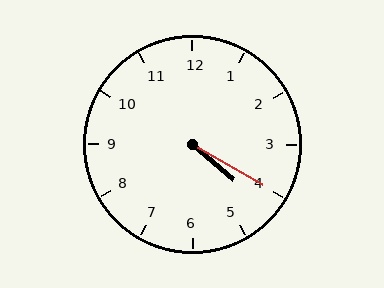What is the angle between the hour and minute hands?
Approximately 10 degrees.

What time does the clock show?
4:20.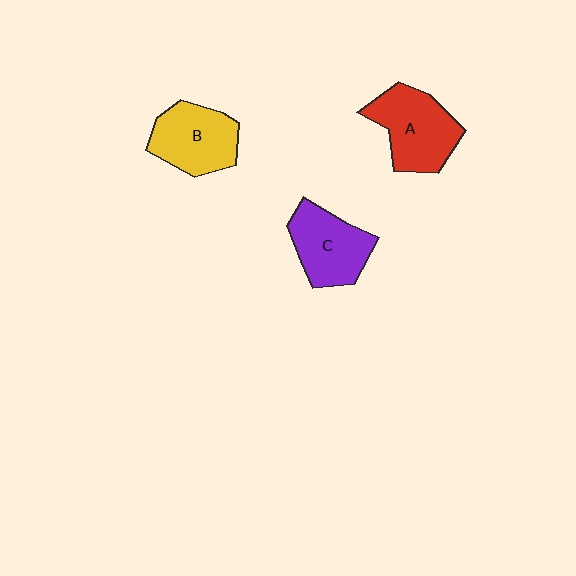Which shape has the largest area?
Shape A (red).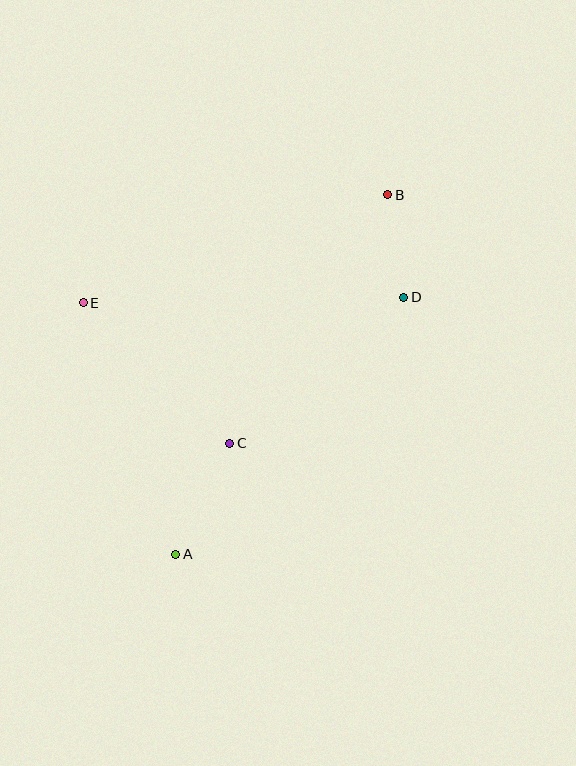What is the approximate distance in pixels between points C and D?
The distance between C and D is approximately 227 pixels.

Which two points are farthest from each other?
Points A and B are farthest from each other.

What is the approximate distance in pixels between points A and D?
The distance between A and D is approximately 344 pixels.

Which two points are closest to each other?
Points B and D are closest to each other.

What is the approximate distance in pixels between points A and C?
The distance between A and C is approximately 123 pixels.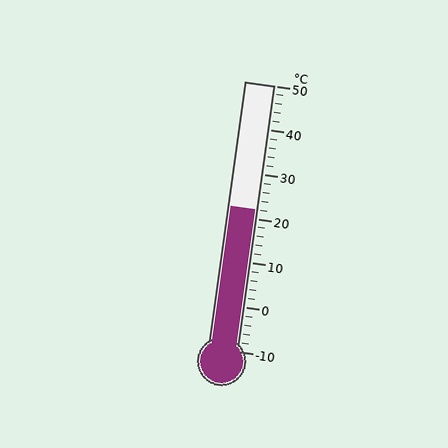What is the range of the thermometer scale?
The thermometer scale ranges from -10°C to 50°C.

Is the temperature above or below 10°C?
The temperature is above 10°C.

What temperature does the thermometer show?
The thermometer shows approximately 22°C.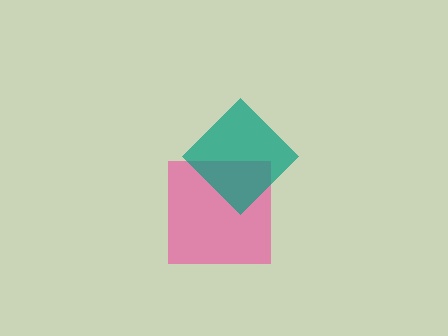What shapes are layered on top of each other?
The layered shapes are: a pink square, a teal diamond.